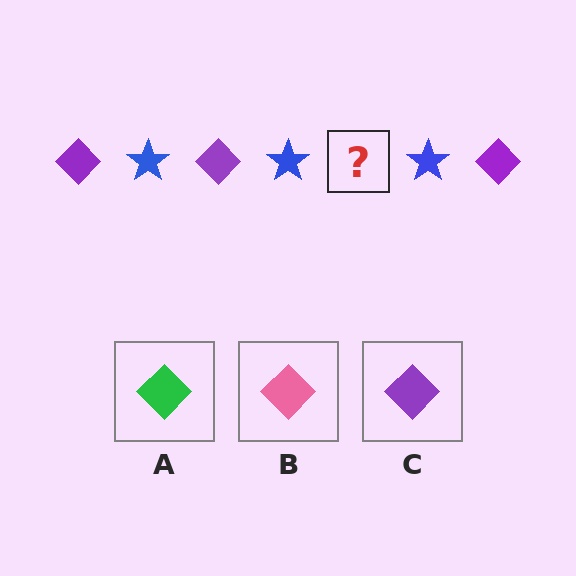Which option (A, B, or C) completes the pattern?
C.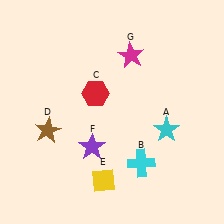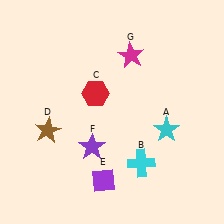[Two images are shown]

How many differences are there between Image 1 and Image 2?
There is 1 difference between the two images.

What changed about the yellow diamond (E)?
In Image 1, E is yellow. In Image 2, it changed to purple.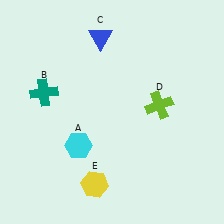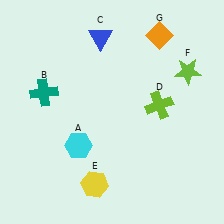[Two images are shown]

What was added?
A lime star (F), an orange diamond (G) were added in Image 2.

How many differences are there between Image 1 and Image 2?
There are 2 differences between the two images.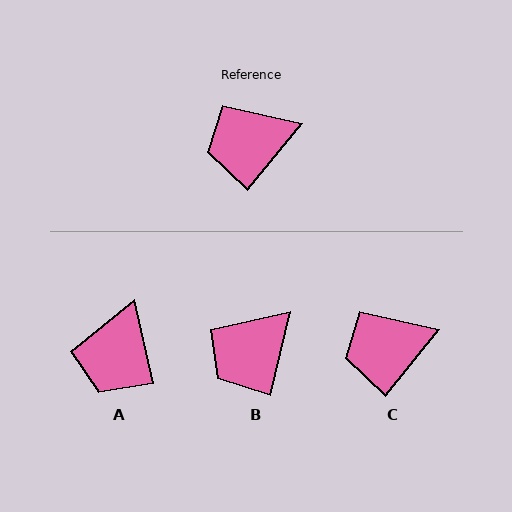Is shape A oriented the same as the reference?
No, it is off by about 52 degrees.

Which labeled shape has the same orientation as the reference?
C.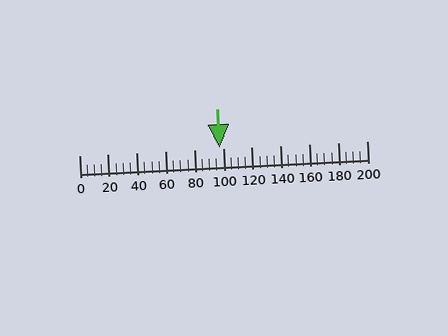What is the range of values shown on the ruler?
The ruler shows values from 0 to 200.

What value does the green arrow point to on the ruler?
The green arrow points to approximately 98.